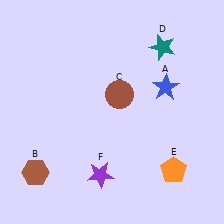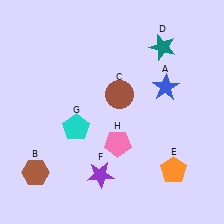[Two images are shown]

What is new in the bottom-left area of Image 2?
A cyan pentagon (G) was added in the bottom-left area of Image 2.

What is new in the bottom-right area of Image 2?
A pink pentagon (H) was added in the bottom-right area of Image 2.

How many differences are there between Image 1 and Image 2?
There are 2 differences between the two images.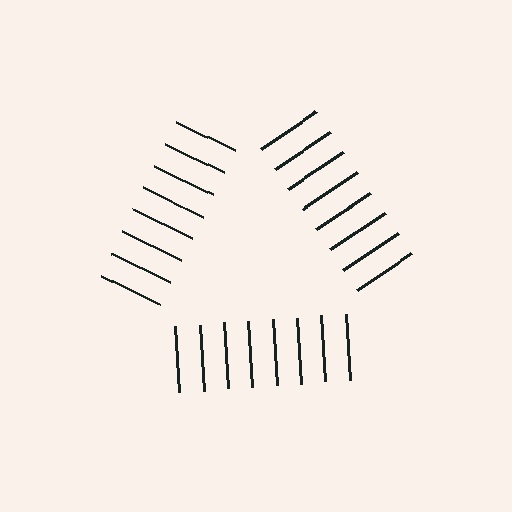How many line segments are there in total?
24 — 8 along each of the 3 edges.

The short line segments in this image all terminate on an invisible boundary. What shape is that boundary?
An illusory triangle — the line segments terminate on its edges but no continuous stroke is drawn.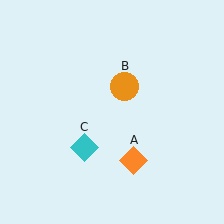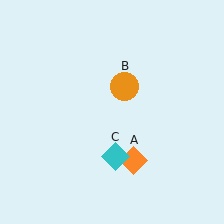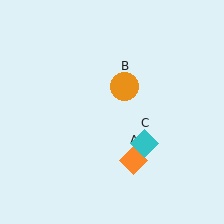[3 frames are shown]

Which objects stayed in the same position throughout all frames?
Orange diamond (object A) and orange circle (object B) remained stationary.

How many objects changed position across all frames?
1 object changed position: cyan diamond (object C).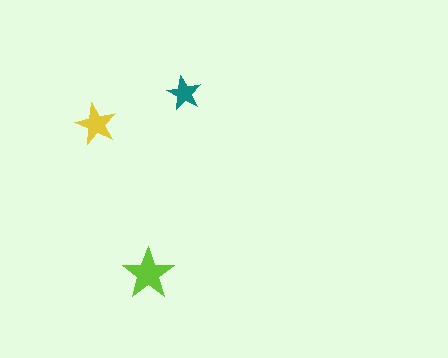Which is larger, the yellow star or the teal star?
The yellow one.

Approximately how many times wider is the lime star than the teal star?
About 1.5 times wider.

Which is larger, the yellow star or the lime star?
The lime one.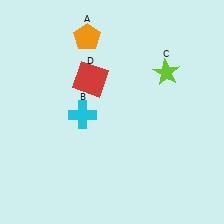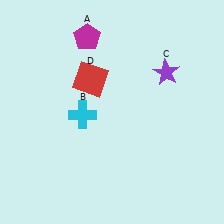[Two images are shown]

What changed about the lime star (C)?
In Image 1, C is lime. In Image 2, it changed to purple.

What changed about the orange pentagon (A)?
In Image 1, A is orange. In Image 2, it changed to magenta.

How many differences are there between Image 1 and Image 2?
There are 2 differences between the two images.